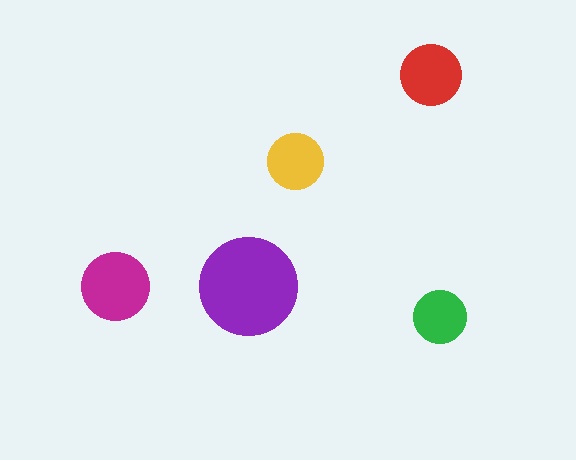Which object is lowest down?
The green circle is bottommost.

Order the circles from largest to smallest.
the purple one, the magenta one, the red one, the yellow one, the green one.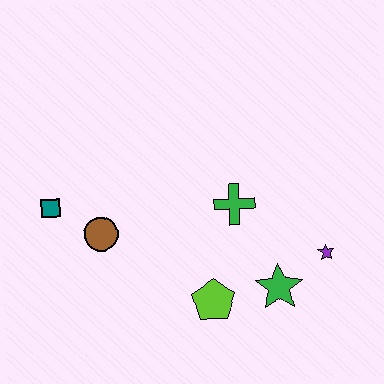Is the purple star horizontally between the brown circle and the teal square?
No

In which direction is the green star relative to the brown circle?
The green star is to the right of the brown circle.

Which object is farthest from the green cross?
The teal square is farthest from the green cross.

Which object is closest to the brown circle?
The teal square is closest to the brown circle.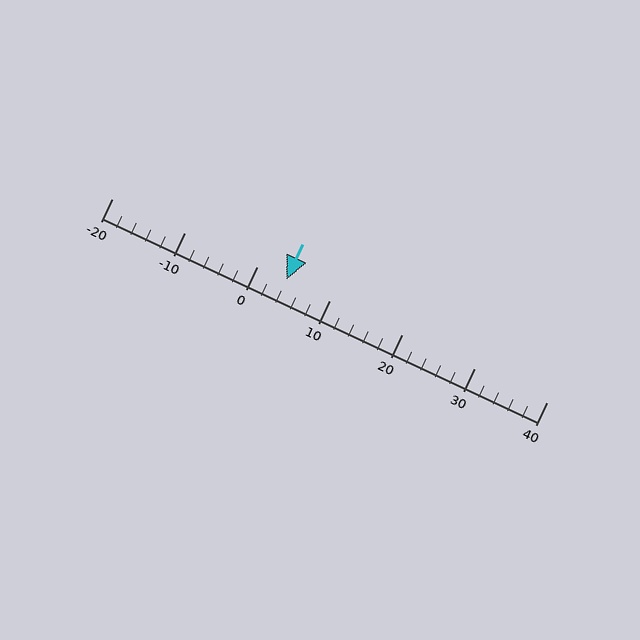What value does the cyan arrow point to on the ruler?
The cyan arrow points to approximately 4.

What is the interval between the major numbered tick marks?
The major tick marks are spaced 10 units apart.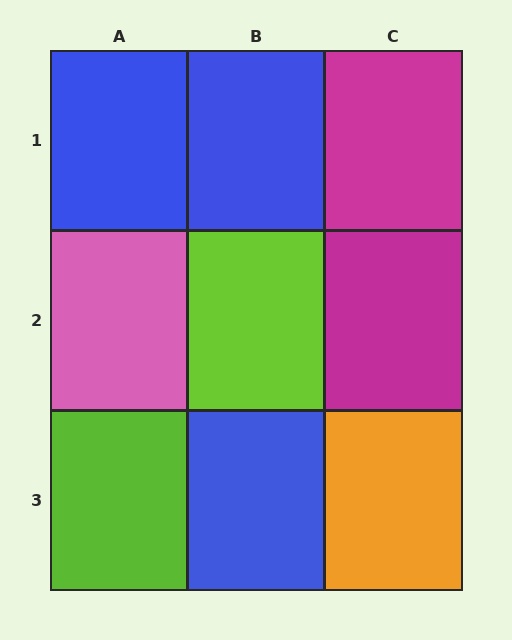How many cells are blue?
3 cells are blue.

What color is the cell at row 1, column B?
Blue.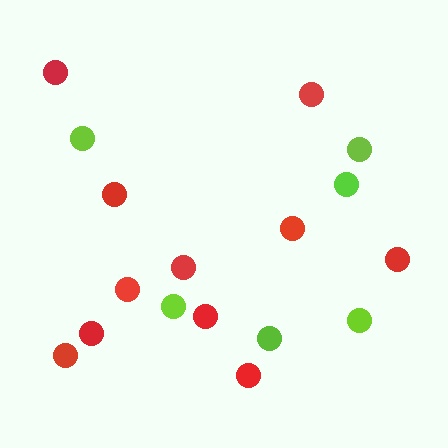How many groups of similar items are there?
There are 2 groups: one group of red circles (11) and one group of lime circles (6).